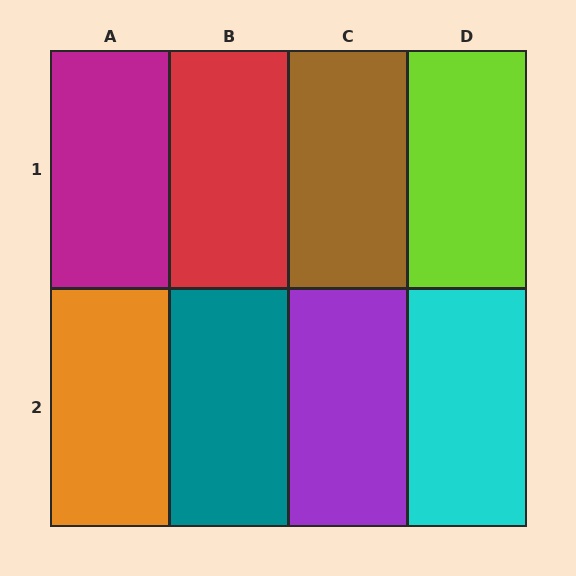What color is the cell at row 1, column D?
Lime.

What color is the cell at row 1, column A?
Magenta.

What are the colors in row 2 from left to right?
Orange, teal, purple, cyan.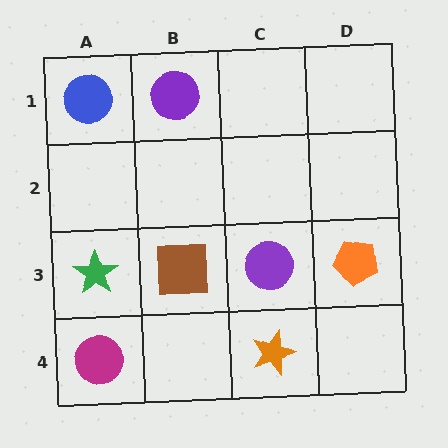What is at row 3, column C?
A purple circle.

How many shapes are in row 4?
2 shapes.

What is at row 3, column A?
A green star.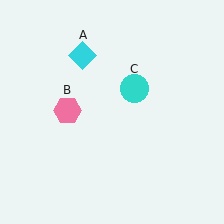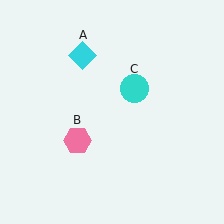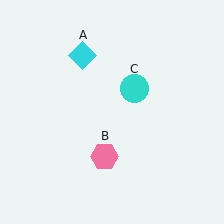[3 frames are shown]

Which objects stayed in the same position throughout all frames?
Cyan diamond (object A) and cyan circle (object C) remained stationary.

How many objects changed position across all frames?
1 object changed position: pink hexagon (object B).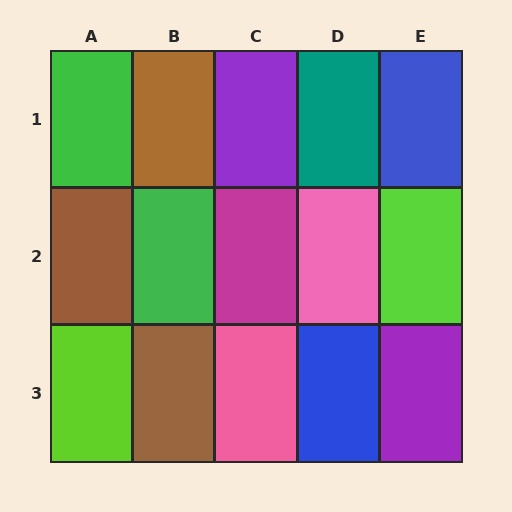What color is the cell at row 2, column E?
Lime.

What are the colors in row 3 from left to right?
Lime, brown, pink, blue, purple.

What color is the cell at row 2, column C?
Magenta.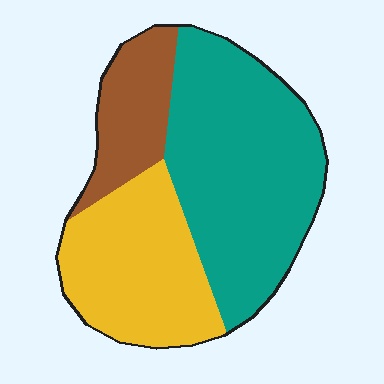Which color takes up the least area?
Brown, at roughly 15%.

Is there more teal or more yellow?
Teal.